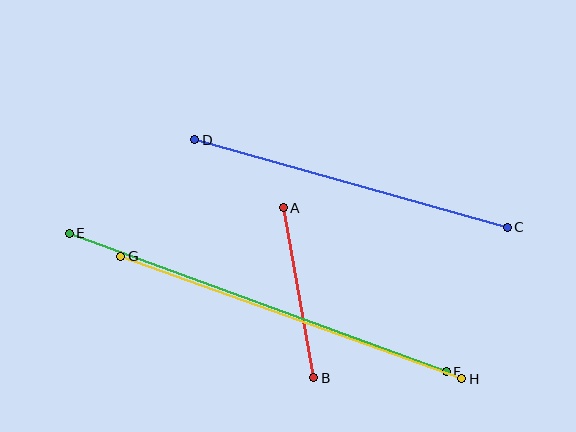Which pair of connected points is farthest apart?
Points E and F are farthest apart.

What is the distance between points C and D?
The distance is approximately 324 pixels.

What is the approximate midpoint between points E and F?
The midpoint is at approximately (258, 303) pixels.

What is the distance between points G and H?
The distance is approximately 362 pixels.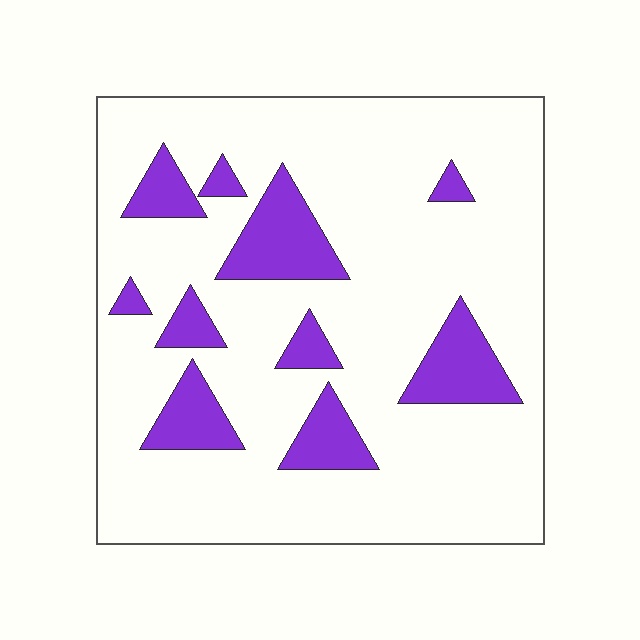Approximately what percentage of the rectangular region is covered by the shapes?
Approximately 20%.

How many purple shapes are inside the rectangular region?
10.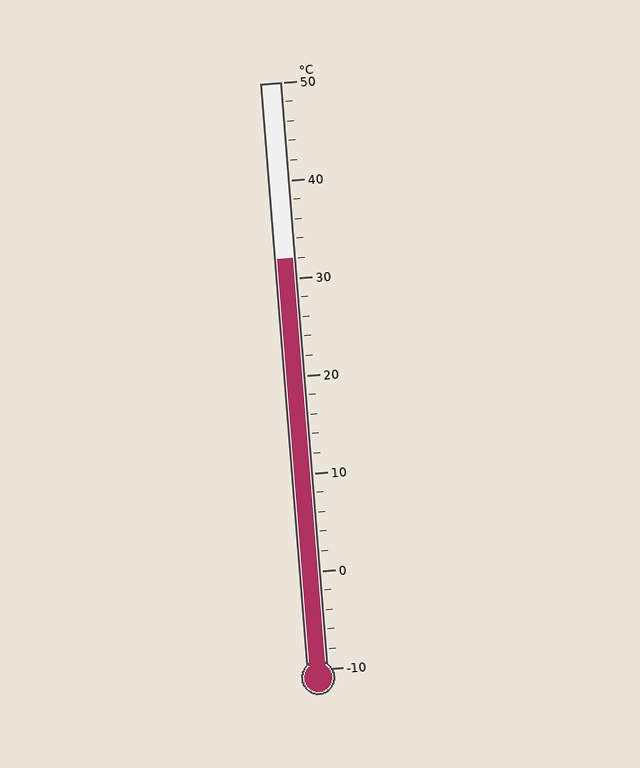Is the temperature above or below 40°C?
The temperature is below 40°C.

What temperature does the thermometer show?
The thermometer shows approximately 32°C.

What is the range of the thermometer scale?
The thermometer scale ranges from -10°C to 50°C.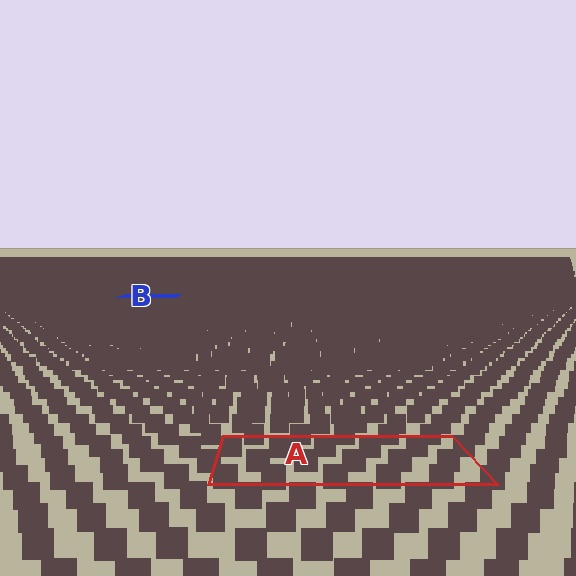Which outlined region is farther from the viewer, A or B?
Region B is farther from the viewer — the texture elements inside it appear smaller and more densely packed.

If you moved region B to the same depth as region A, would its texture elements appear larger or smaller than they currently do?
They would appear larger. At a closer depth, the same texture elements are projected at a bigger on-screen size.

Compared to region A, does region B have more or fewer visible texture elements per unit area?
Region B has more texture elements per unit area — they are packed more densely because it is farther away.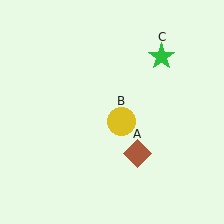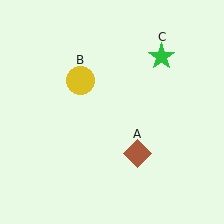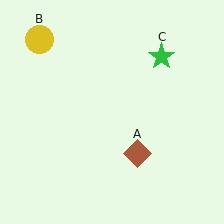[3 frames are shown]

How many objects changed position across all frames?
1 object changed position: yellow circle (object B).